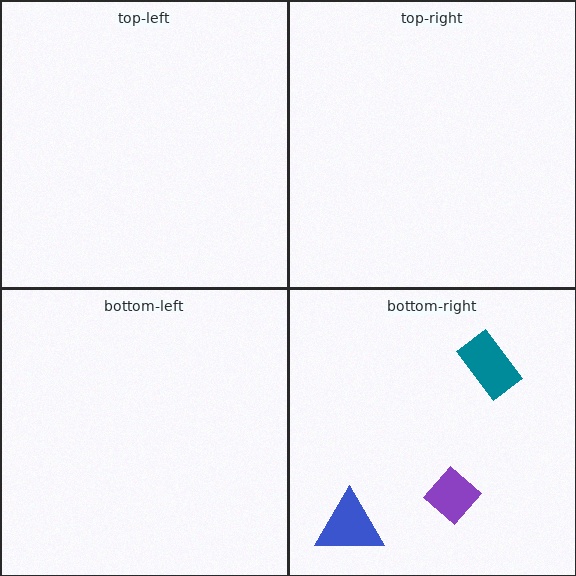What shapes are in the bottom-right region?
The blue triangle, the purple diamond, the teal rectangle.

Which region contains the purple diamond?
The bottom-right region.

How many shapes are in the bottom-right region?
3.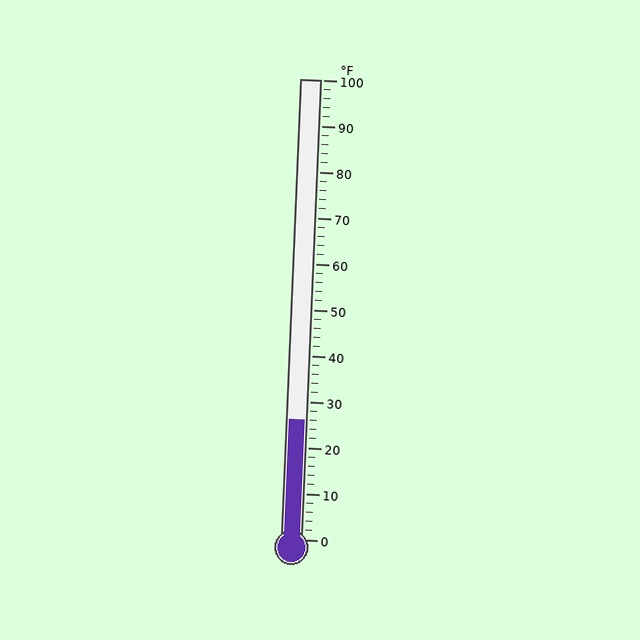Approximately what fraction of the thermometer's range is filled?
The thermometer is filled to approximately 25% of its range.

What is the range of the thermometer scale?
The thermometer scale ranges from 0°F to 100°F.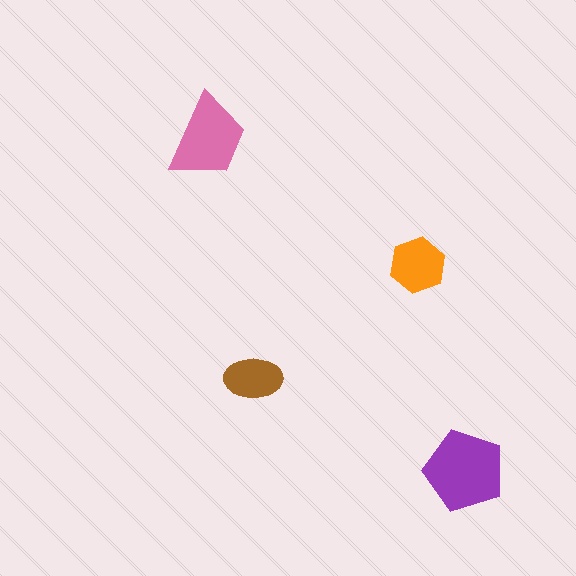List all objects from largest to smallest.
The purple pentagon, the pink trapezoid, the orange hexagon, the brown ellipse.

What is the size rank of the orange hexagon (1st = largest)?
3rd.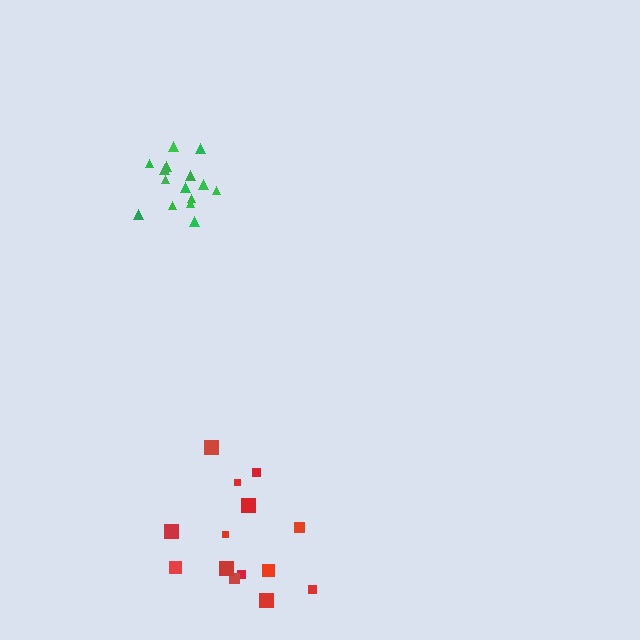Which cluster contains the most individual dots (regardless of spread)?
Green (15).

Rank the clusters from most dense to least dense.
green, red.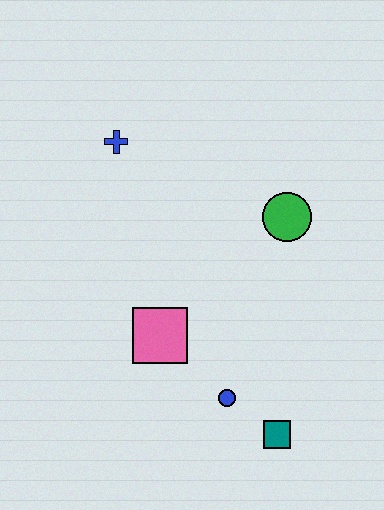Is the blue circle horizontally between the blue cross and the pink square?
No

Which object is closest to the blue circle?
The teal square is closest to the blue circle.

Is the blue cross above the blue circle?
Yes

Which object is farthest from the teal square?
The blue cross is farthest from the teal square.